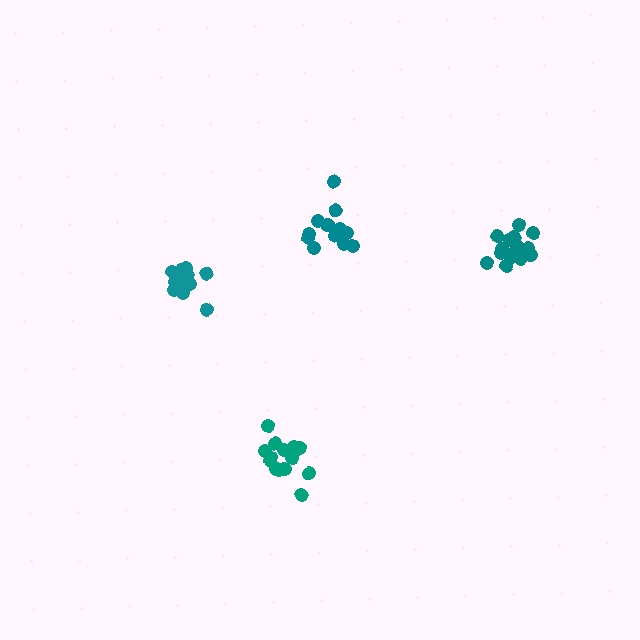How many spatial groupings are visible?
There are 4 spatial groupings.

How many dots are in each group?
Group 1: 15 dots, Group 2: 16 dots, Group 3: 13 dots, Group 4: 13 dots (57 total).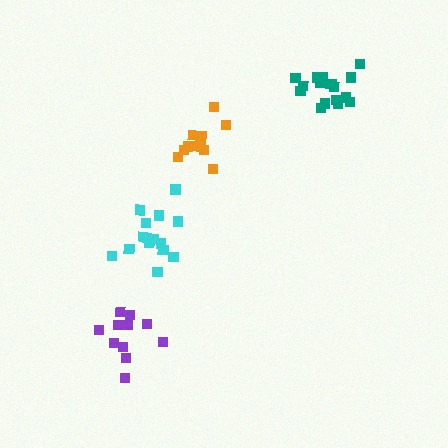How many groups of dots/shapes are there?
There are 4 groups.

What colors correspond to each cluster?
The clusters are colored: purple, cyan, orange, teal.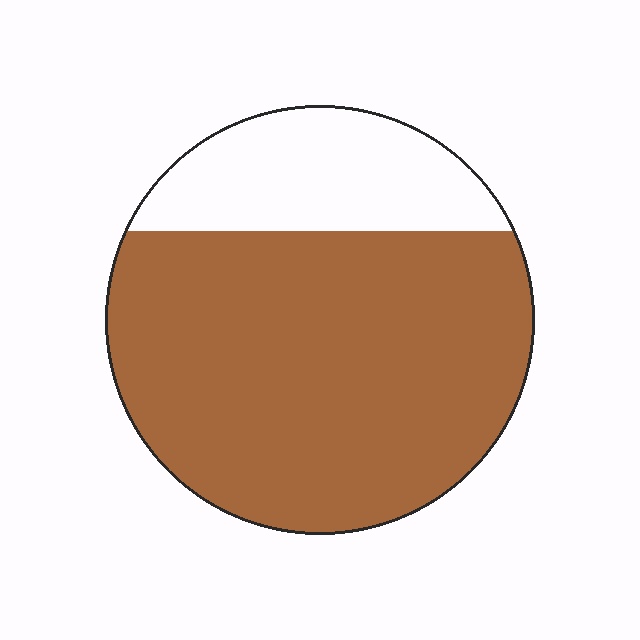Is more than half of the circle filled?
Yes.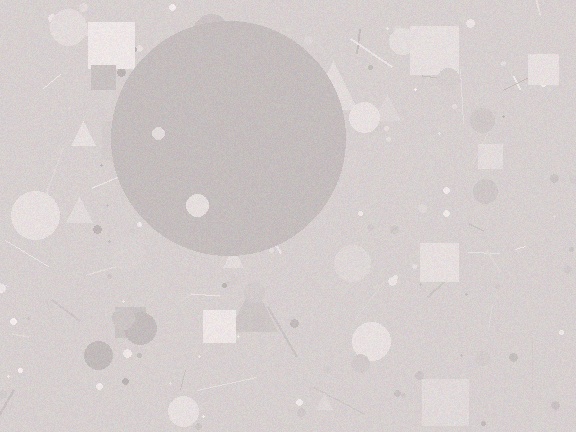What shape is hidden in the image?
A circle is hidden in the image.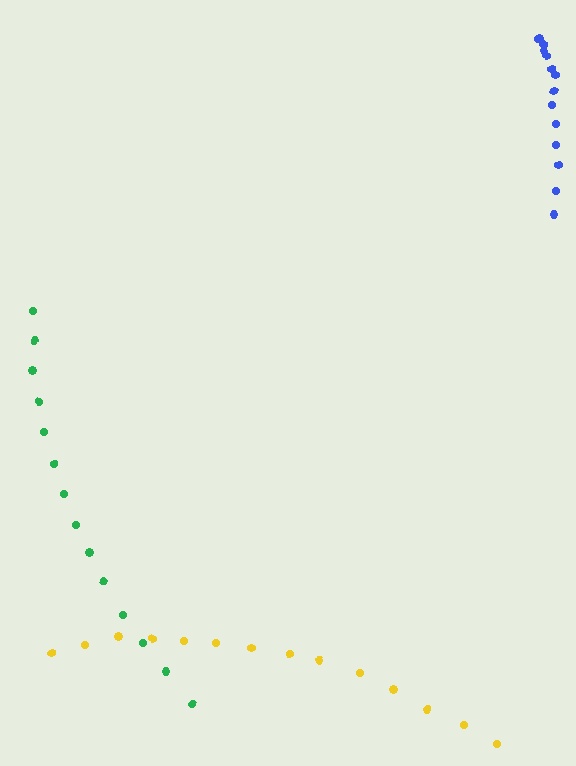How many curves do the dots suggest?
There are 3 distinct paths.